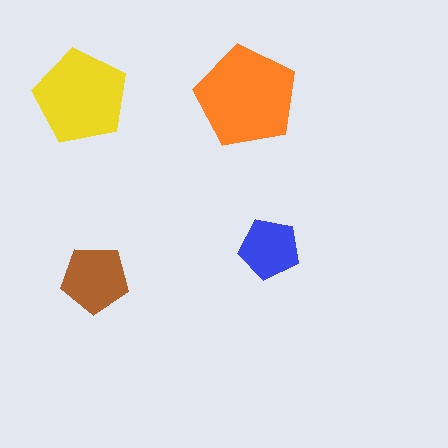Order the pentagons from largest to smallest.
the orange one, the yellow one, the brown one, the blue one.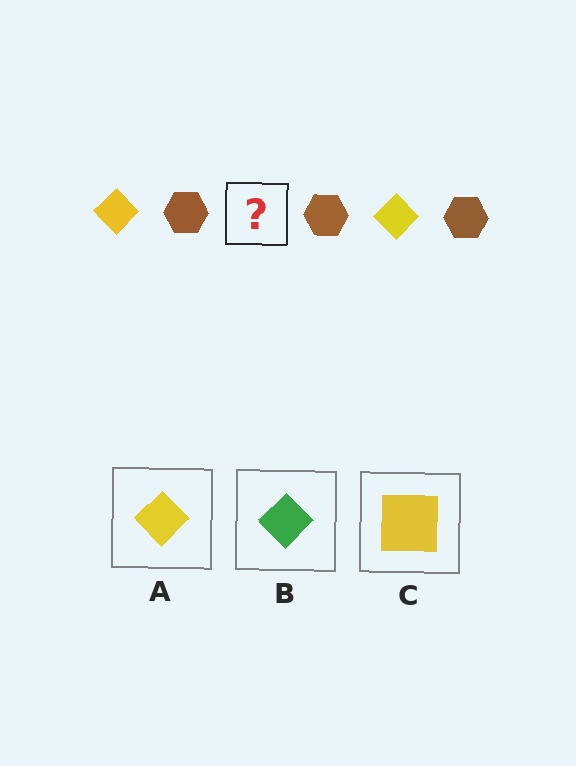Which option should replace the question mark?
Option A.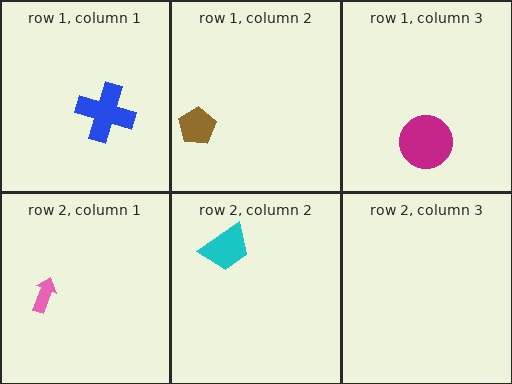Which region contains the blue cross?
The row 1, column 1 region.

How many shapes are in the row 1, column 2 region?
1.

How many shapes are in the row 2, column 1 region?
1.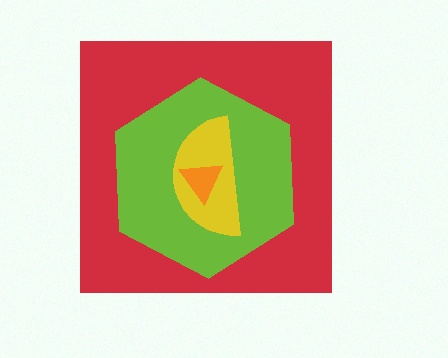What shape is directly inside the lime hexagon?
The yellow semicircle.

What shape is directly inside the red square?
The lime hexagon.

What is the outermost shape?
The red square.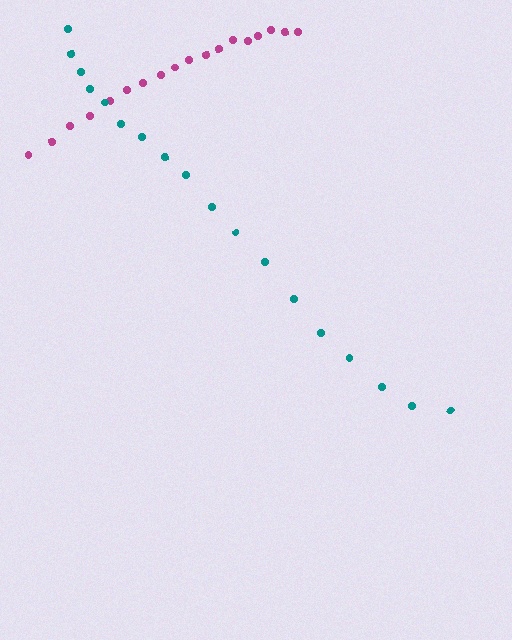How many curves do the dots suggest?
There are 2 distinct paths.